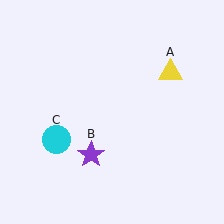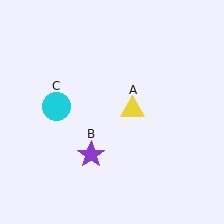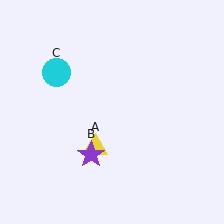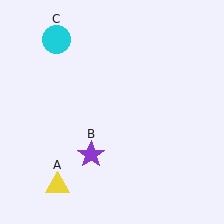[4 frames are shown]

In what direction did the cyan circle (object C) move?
The cyan circle (object C) moved up.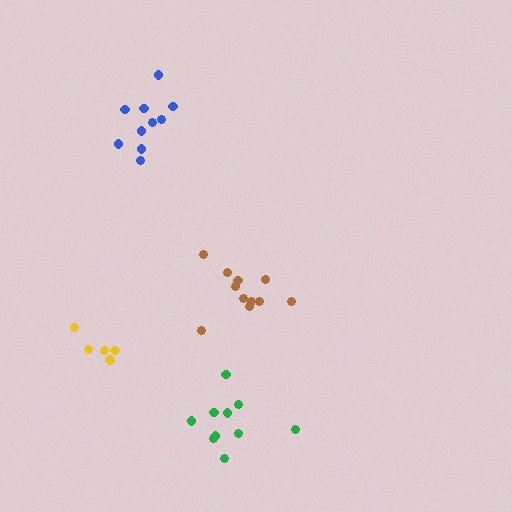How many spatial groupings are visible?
There are 4 spatial groupings.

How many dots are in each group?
Group 1: 5 dots, Group 2: 10 dots, Group 3: 10 dots, Group 4: 11 dots (36 total).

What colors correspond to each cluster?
The clusters are colored: yellow, green, blue, brown.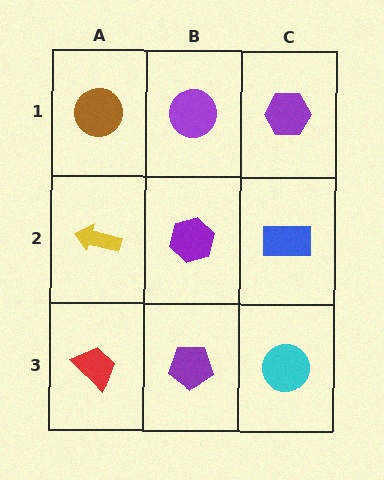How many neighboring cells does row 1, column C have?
2.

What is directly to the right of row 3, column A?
A purple pentagon.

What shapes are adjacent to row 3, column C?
A blue rectangle (row 2, column C), a purple pentagon (row 3, column B).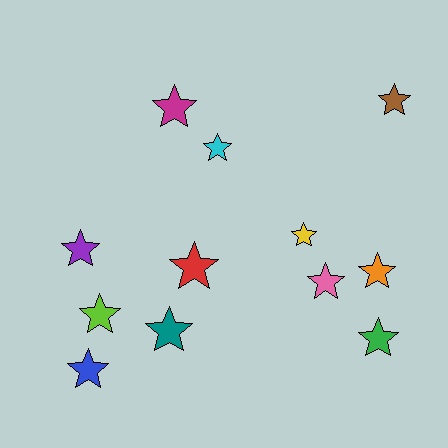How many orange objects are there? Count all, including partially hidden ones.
There is 1 orange object.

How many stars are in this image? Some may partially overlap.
There are 12 stars.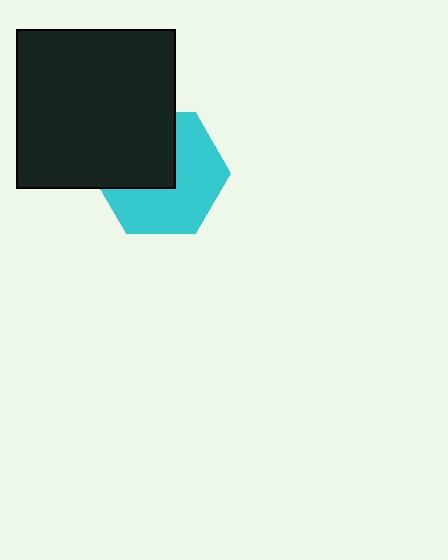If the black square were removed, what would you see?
You would see the complete cyan hexagon.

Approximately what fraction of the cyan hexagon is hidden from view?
Roughly 42% of the cyan hexagon is hidden behind the black square.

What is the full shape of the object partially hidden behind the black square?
The partially hidden object is a cyan hexagon.